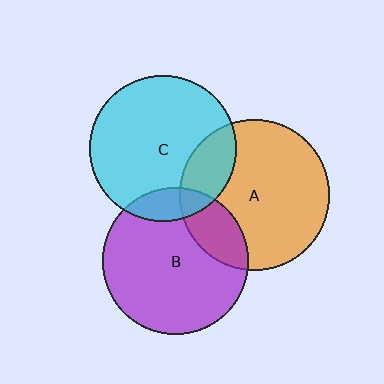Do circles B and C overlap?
Yes.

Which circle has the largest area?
Circle A (orange).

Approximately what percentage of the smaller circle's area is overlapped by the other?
Approximately 15%.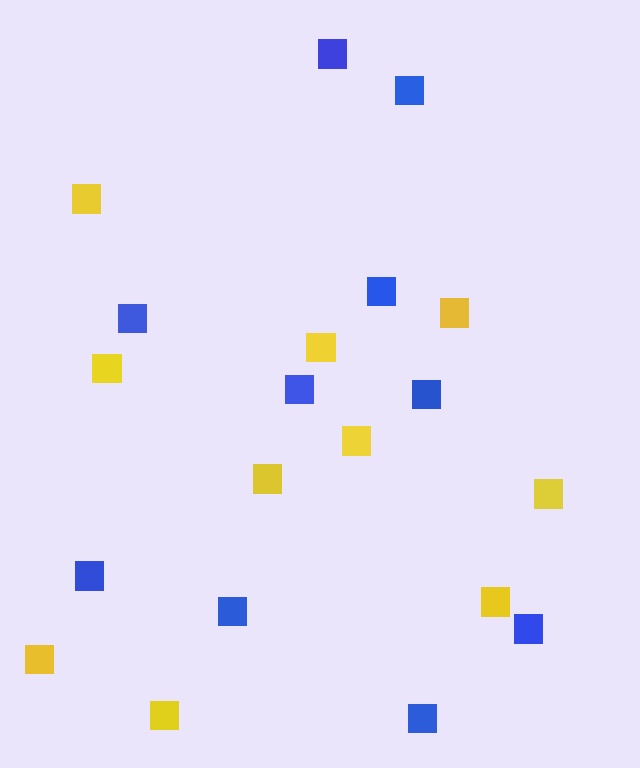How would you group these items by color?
There are 2 groups: one group of blue squares (10) and one group of yellow squares (10).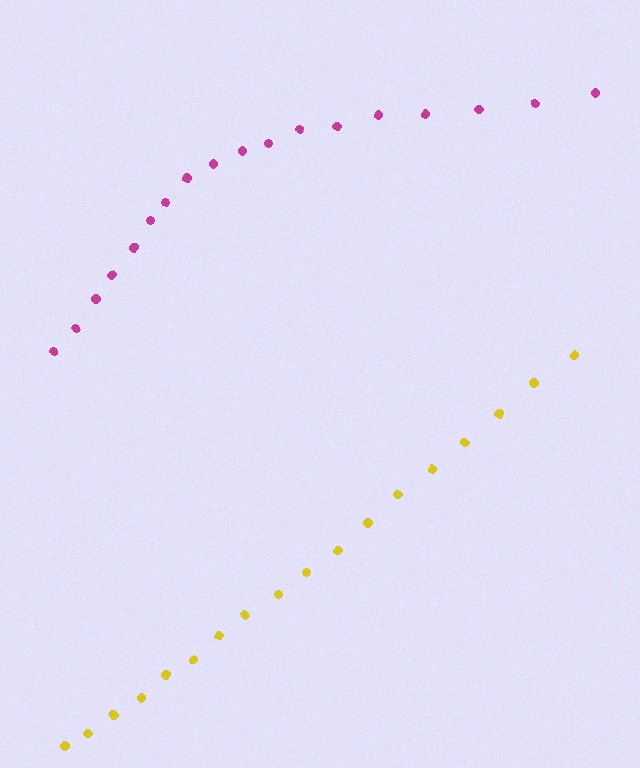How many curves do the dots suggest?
There are 2 distinct paths.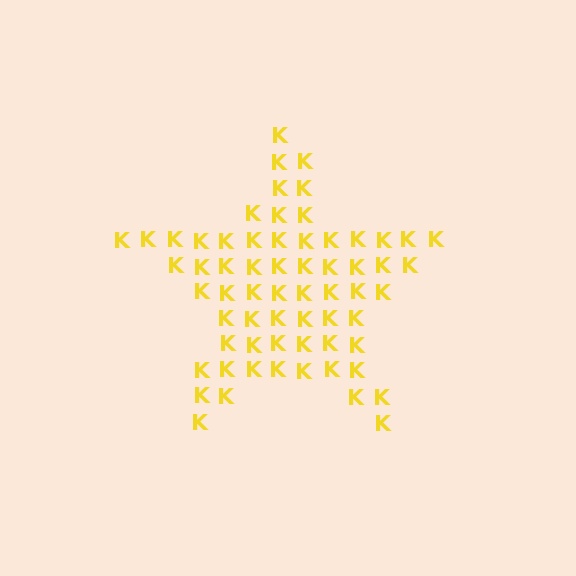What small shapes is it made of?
It is made of small letter K's.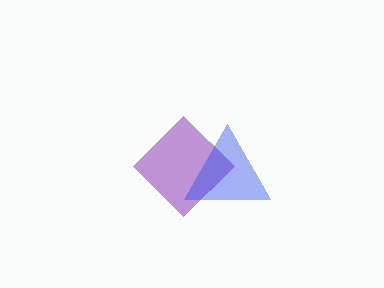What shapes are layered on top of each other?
The layered shapes are: a purple diamond, a blue triangle.